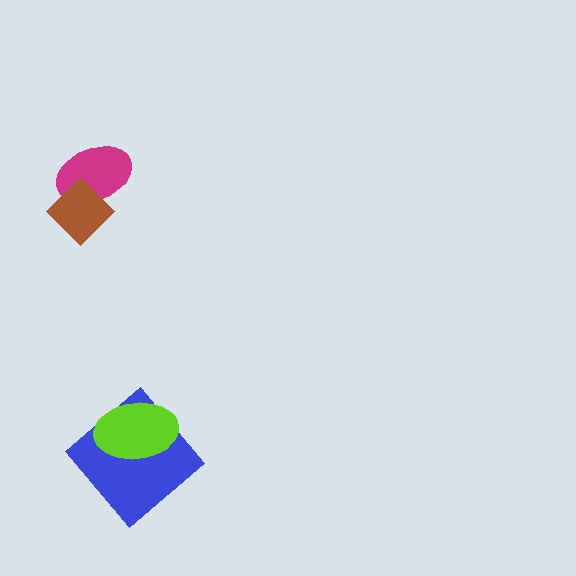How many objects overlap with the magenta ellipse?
1 object overlaps with the magenta ellipse.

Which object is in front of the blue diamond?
The lime ellipse is in front of the blue diamond.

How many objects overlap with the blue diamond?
1 object overlaps with the blue diamond.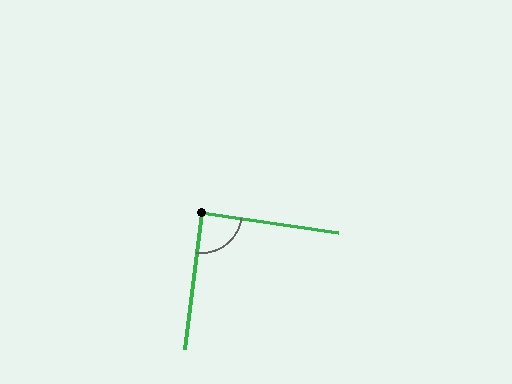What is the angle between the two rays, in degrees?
Approximately 89 degrees.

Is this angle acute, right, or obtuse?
It is approximately a right angle.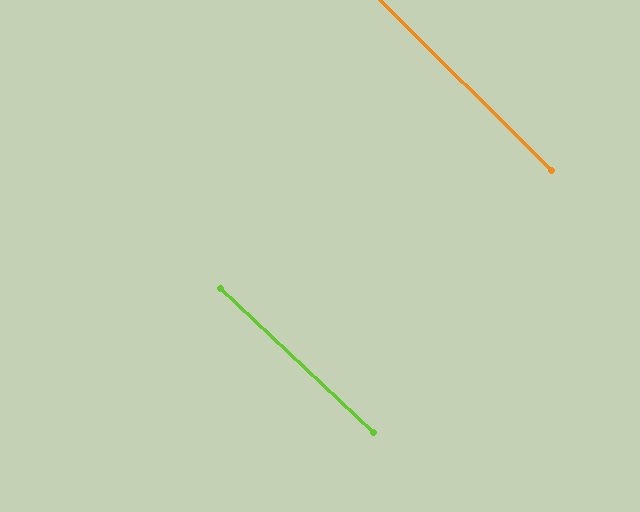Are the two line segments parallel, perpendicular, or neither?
Parallel — their directions differ by only 1.6°.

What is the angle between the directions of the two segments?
Approximately 2 degrees.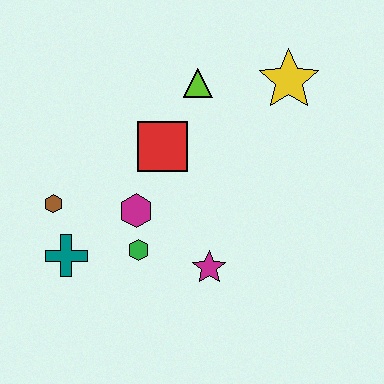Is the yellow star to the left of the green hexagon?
No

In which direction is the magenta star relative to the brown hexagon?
The magenta star is to the right of the brown hexagon.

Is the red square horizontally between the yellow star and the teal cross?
Yes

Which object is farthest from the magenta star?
The yellow star is farthest from the magenta star.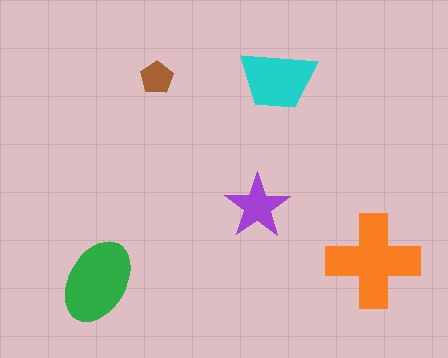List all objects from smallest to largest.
The brown pentagon, the purple star, the cyan trapezoid, the green ellipse, the orange cross.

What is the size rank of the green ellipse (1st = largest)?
2nd.